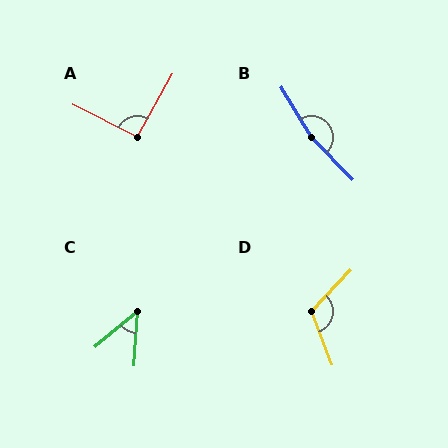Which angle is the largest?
B, at approximately 166 degrees.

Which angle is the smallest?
C, at approximately 47 degrees.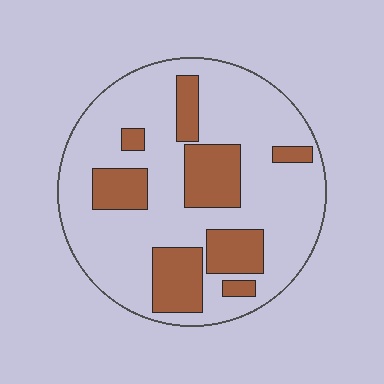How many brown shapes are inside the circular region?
8.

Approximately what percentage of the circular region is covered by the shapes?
Approximately 25%.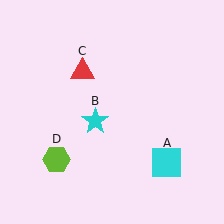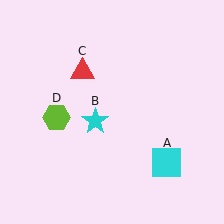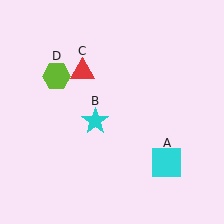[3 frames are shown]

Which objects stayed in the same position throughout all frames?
Cyan square (object A) and cyan star (object B) and red triangle (object C) remained stationary.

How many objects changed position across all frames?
1 object changed position: lime hexagon (object D).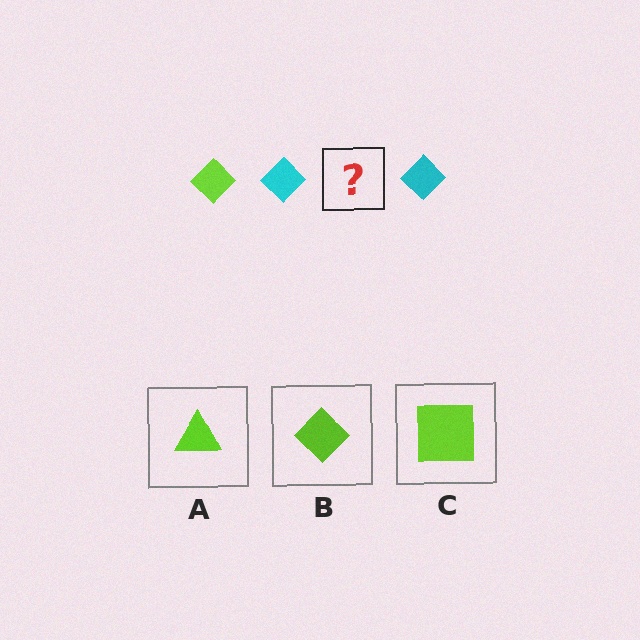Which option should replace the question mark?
Option B.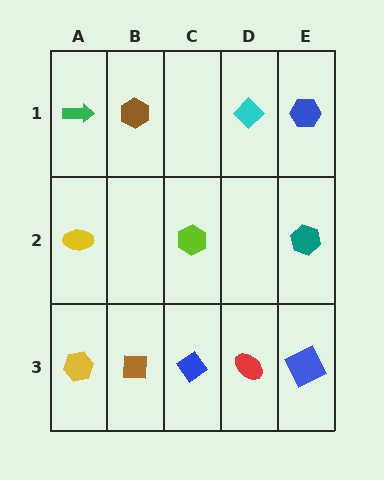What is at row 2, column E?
A teal hexagon.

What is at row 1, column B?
A brown hexagon.